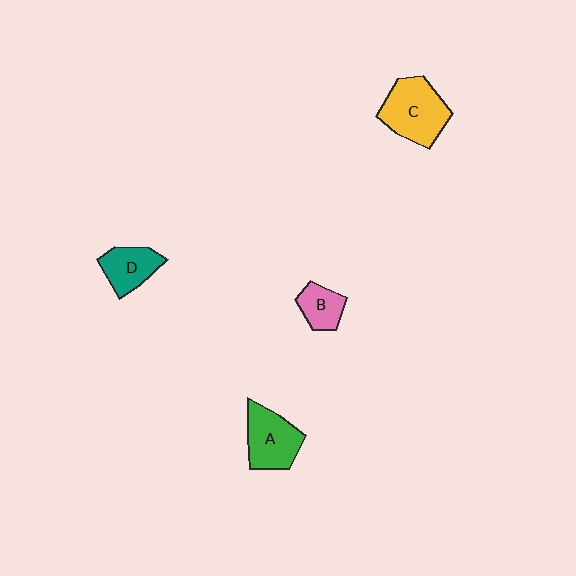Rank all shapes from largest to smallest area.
From largest to smallest: C (yellow), A (green), D (teal), B (pink).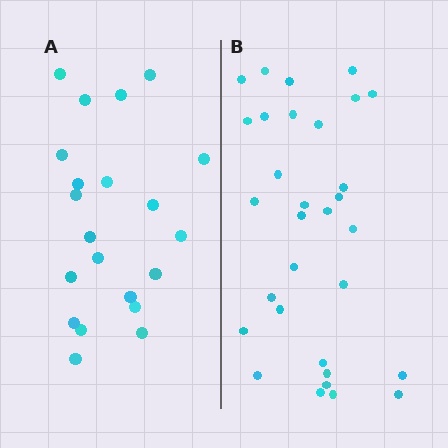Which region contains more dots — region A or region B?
Region B (the right region) has more dots.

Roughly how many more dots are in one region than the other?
Region B has roughly 10 or so more dots than region A.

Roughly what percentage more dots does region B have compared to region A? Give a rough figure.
About 50% more.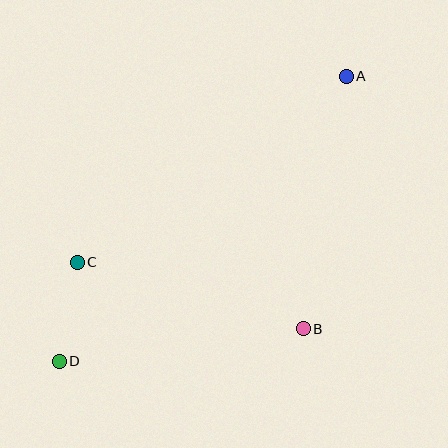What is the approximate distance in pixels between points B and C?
The distance between B and C is approximately 236 pixels.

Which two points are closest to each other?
Points C and D are closest to each other.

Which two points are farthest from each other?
Points A and D are farthest from each other.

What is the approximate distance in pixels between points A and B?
The distance between A and B is approximately 256 pixels.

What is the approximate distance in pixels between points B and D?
The distance between B and D is approximately 247 pixels.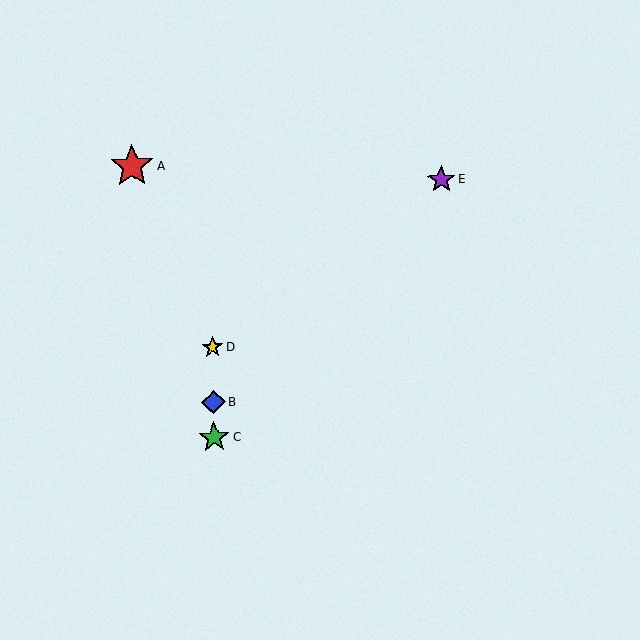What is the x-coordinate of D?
Object D is at x≈213.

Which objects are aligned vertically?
Objects B, C, D are aligned vertically.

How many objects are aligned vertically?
3 objects (B, C, D) are aligned vertically.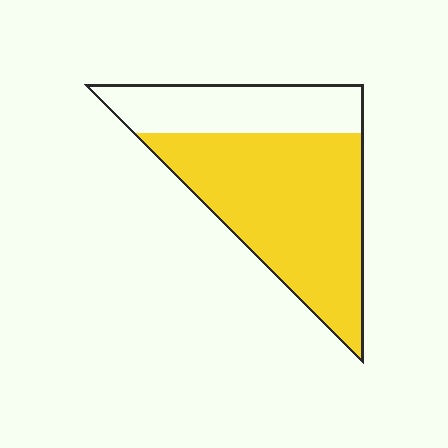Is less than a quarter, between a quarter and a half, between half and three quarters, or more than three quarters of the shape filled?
Between half and three quarters.